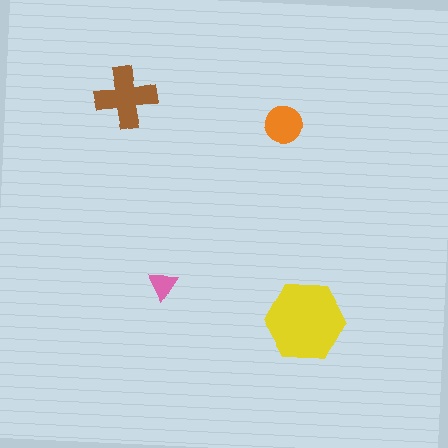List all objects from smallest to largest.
The pink triangle, the orange circle, the brown cross, the yellow hexagon.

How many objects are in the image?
There are 4 objects in the image.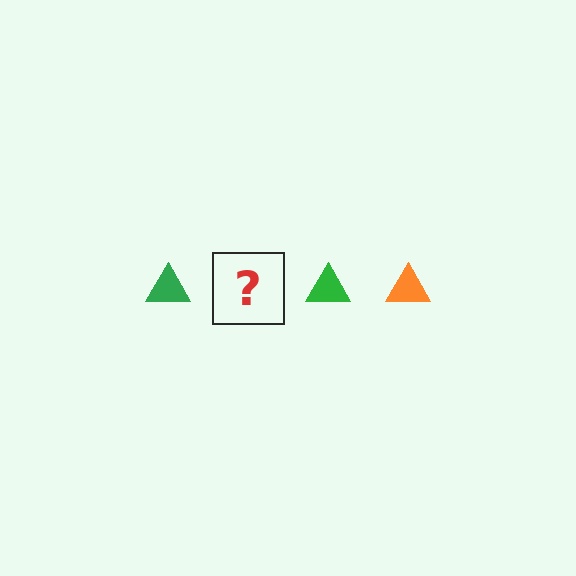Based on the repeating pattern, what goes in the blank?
The blank should be an orange triangle.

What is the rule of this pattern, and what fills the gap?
The rule is that the pattern cycles through green, orange triangles. The gap should be filled with an orange triangle.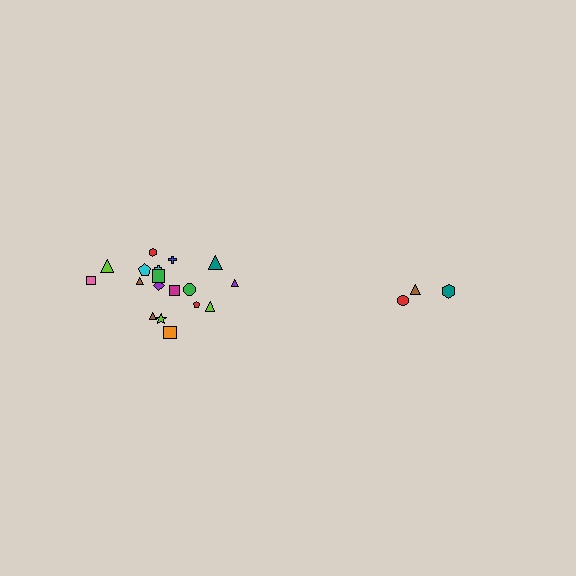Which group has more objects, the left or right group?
The left group.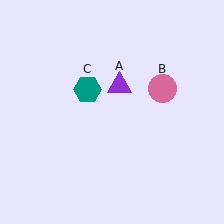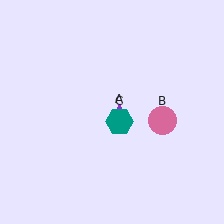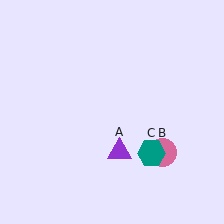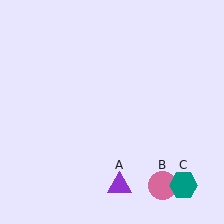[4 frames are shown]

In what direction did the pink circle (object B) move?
The pink circle (object B) moved down.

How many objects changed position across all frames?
3 objects changed position: purple triangle (object A), pink circle (object B), teal hexagon (object C).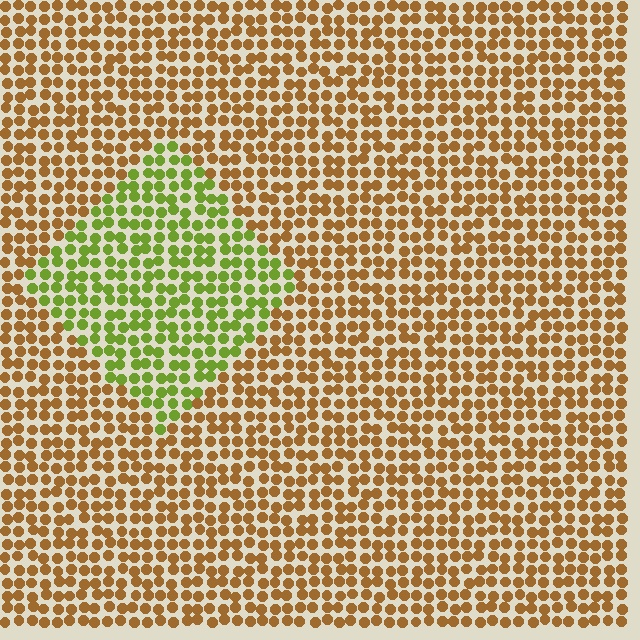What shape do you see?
I see a diamond.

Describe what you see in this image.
The image is filled with small brown elements in a uniform arrangement. A diamond-shaped region is visible where the elements are tinted to a slightly different hue, forming a subtle color boundary.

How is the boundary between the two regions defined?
The boundary is defined purely by a slight shift in hue (about 54 degrees). Spacing, size, and orientation are identical on both sides.